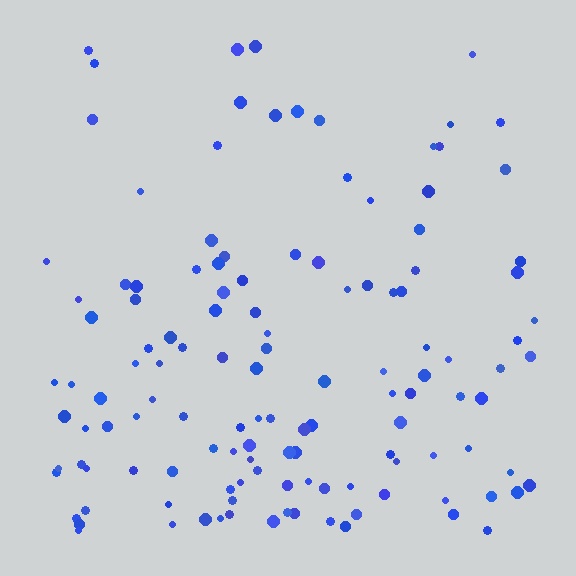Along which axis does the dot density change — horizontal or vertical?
Vertical.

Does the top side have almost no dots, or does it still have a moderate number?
Still a moderate number, just noticeably fewer than the bottom.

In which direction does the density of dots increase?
From top to bottom, with the bottom side densest.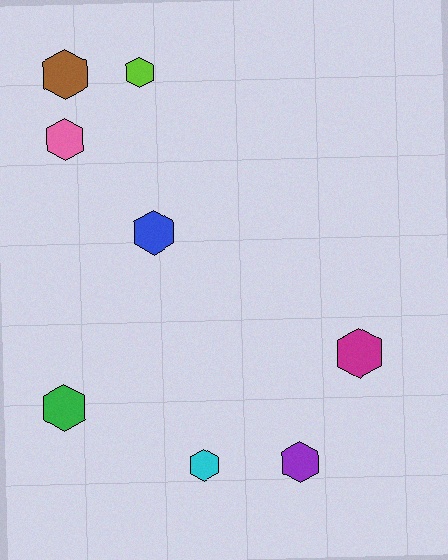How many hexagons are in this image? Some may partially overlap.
There are 8 hexagons.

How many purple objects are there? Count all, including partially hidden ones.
There is 1 purple object.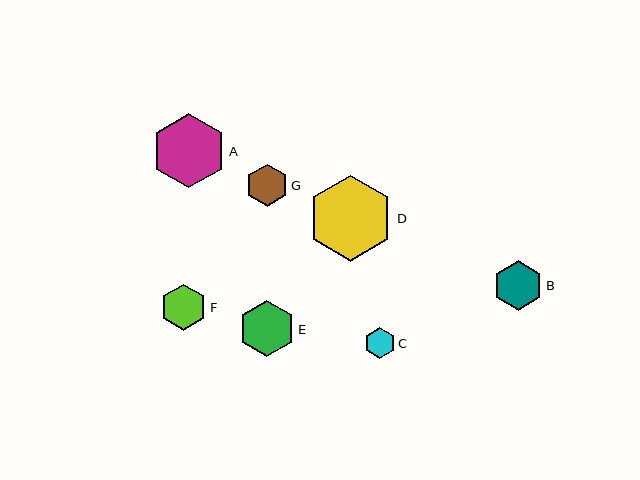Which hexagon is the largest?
Hexagon D is the largest with a size of approximately 86 pixels.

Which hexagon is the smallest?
Hexagon C is the smallest with a size of approximately 31 pixels.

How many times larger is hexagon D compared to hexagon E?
Hexagon D is approximately 1.5 times the size of hexagon E.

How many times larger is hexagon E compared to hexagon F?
Hexagon E is approximately 1.2 times the size of hexagon F.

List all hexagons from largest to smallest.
From largest to smallest: D, A, E, B, F, G, C.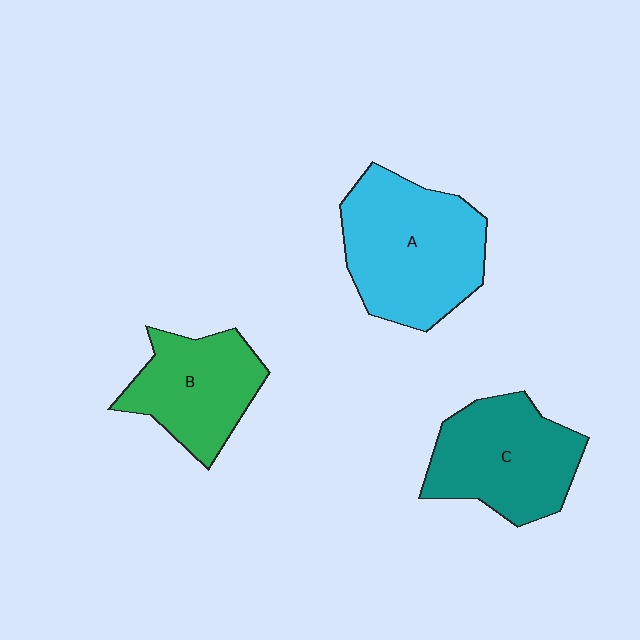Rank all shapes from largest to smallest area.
From largest to smallest: A (cyan), C (teal), B (green).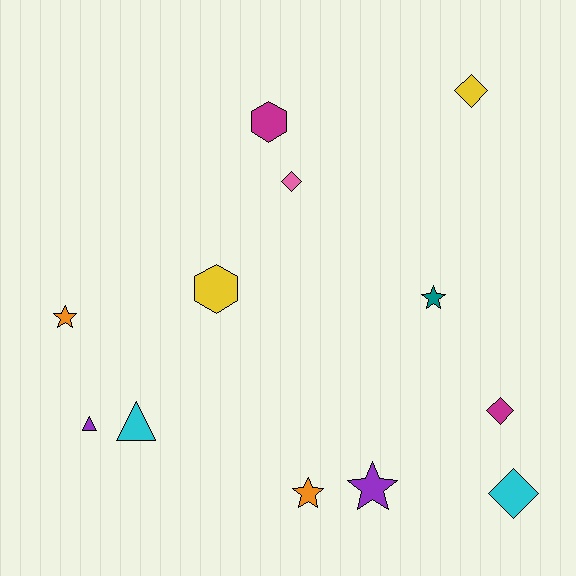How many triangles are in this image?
There are 2 triangles.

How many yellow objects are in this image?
There are 2 yellow objects.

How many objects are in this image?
There are 12 objects.